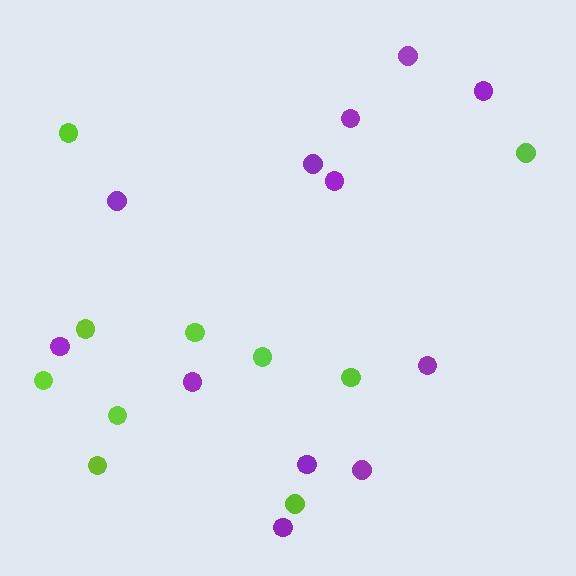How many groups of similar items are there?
There are 2 groups: one group of purple circles (12) and one group of lime circles (10).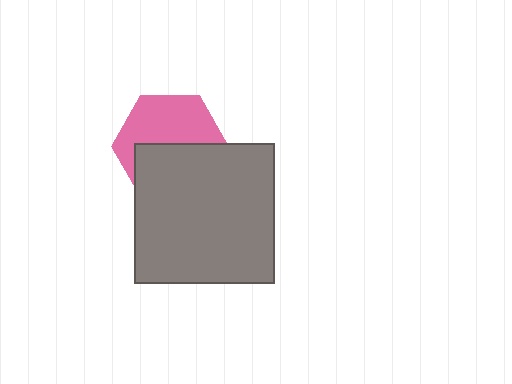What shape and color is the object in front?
The object in front is a gray square.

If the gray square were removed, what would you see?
You would see the complete pink hexagon.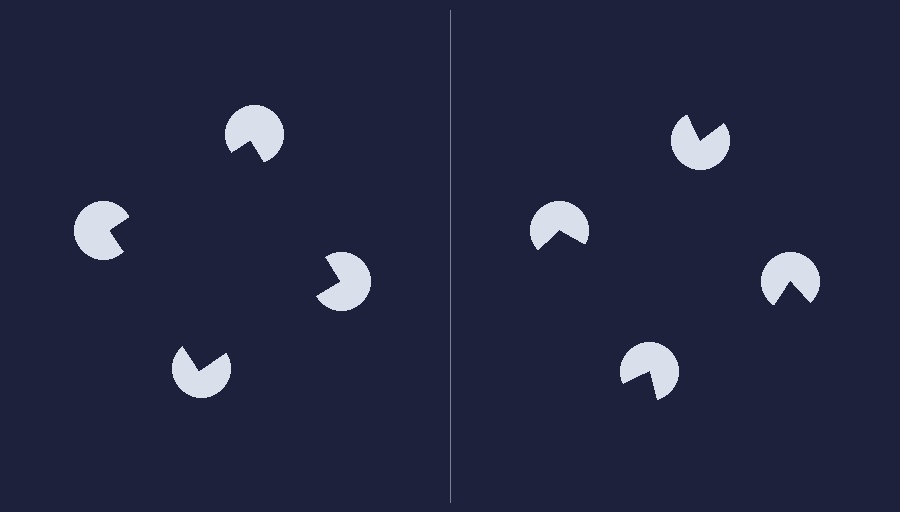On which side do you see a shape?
An illusory square appears on the left side. On the right side the wedge cuts are rotated, so no coherent shape forms.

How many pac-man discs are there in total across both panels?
8 — 4 on each side.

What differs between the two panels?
The pac-man discs are positioned identically on both sides; only the wedge orientations differ. On the left they align to a square; on the right they are misaligned.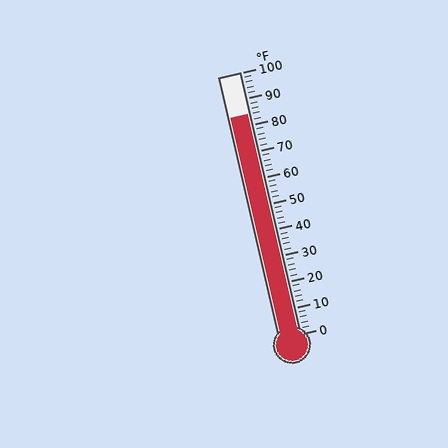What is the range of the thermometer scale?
The thermometer scale ranges from 0°F to 100°F.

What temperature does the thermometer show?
The thermometer shows approximately 84°F.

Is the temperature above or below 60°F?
The temperature is above 60°F.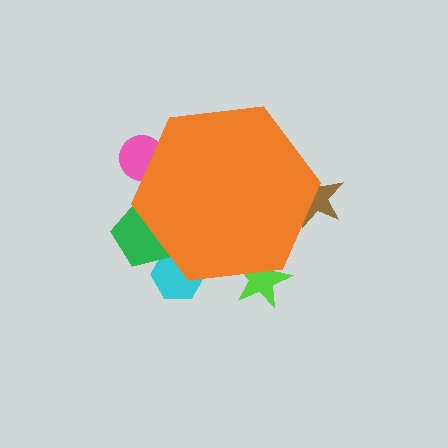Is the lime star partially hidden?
Yes, the lime star is partially hidden behind the orange hexagon.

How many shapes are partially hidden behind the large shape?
5 shapes are partially hidden.